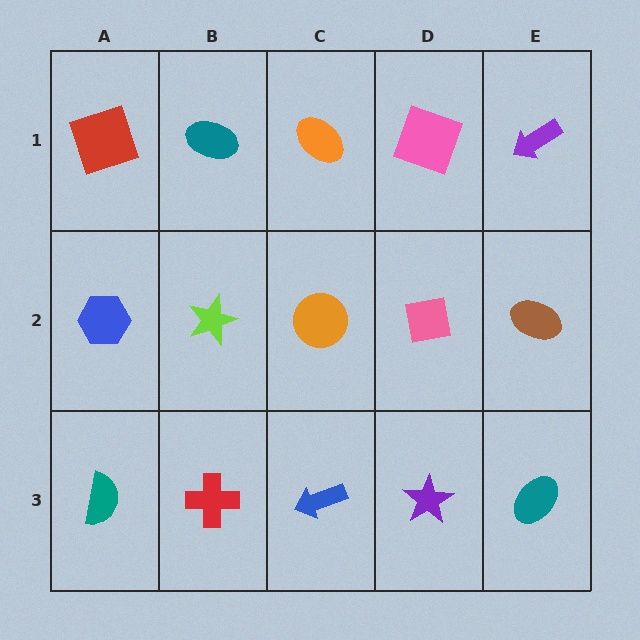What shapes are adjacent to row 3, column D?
A pink square (row 2, column D), a blue arrow (row 3, column C), a teal ellipse (row 3, column E).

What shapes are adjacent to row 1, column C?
An orange circle (row 2, column C), a teal ellipse (row 1, column B), a pink square (row 1, column D).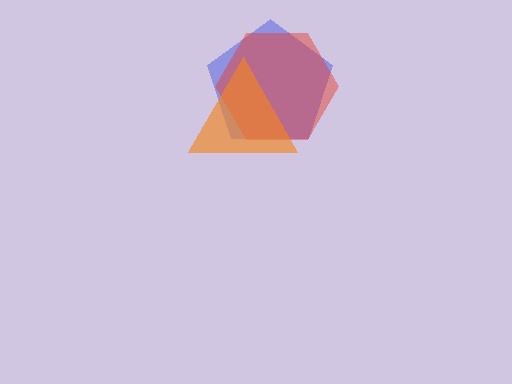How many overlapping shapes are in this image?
There are 3 overlapping shapes in the image.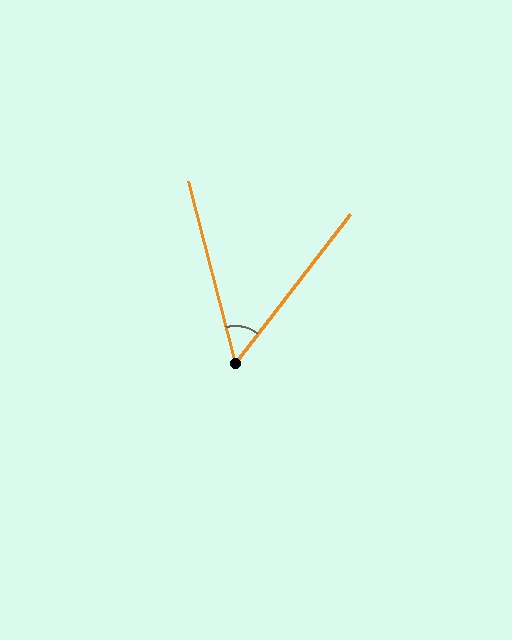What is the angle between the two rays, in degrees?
Approximately 52 degrees.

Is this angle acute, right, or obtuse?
It is acute.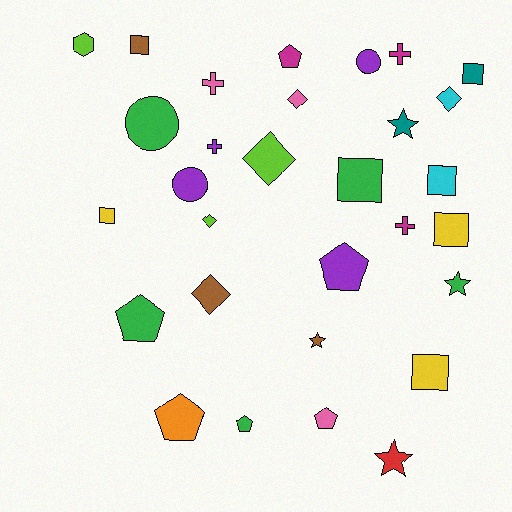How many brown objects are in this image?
There are 3 brown objects.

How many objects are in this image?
There are 30 objects.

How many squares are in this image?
There are 7 squares.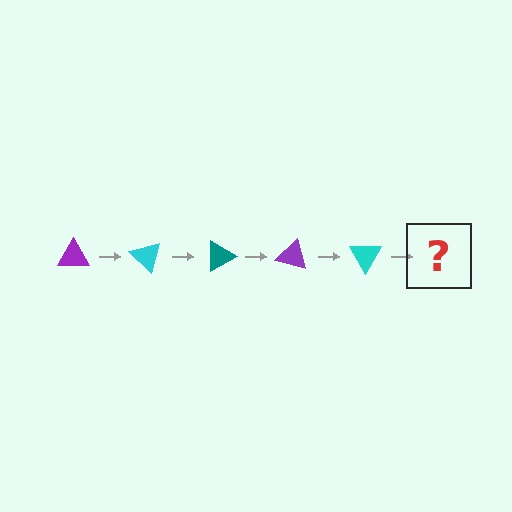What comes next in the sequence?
The next element should be a teal triangle, rotated 225 degrees from the start.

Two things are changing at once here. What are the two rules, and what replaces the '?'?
The two rules are that it rotates 45 degrees each step and the color cycles through purple, cyan, and teal. The '?' should be a teal triangle, rotated 225 degrees from the start.